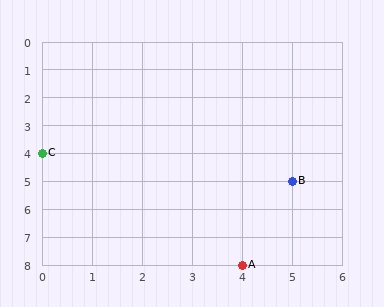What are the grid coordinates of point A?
Point A is at grid coordinates (4, 8).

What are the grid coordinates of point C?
Point C is at grid coordinates (0, 4).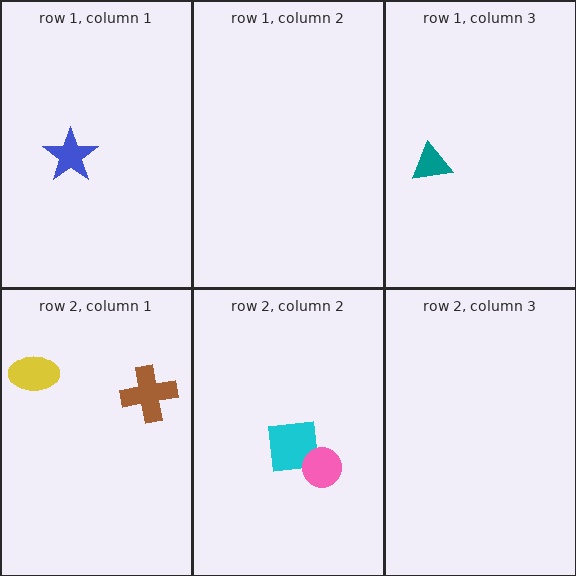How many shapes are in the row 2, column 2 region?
2.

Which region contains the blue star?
The row 1, column 1 region.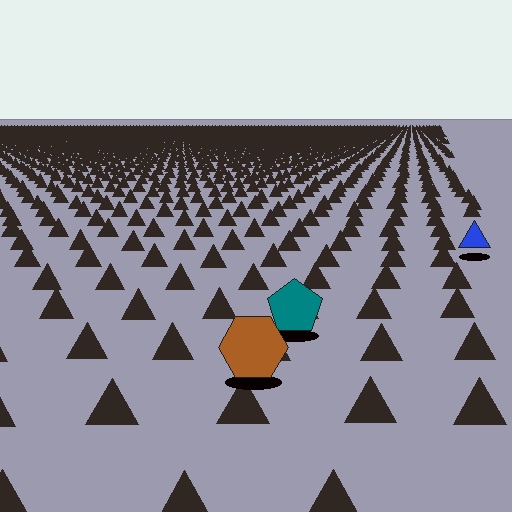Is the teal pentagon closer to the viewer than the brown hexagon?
No. The brown hexagon is closer — you can tell from the texture gradient: the ground texture is coarser near it.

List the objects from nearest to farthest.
From nearest to farthest: the brown hexagon, the teal pentagon, the blue triangle.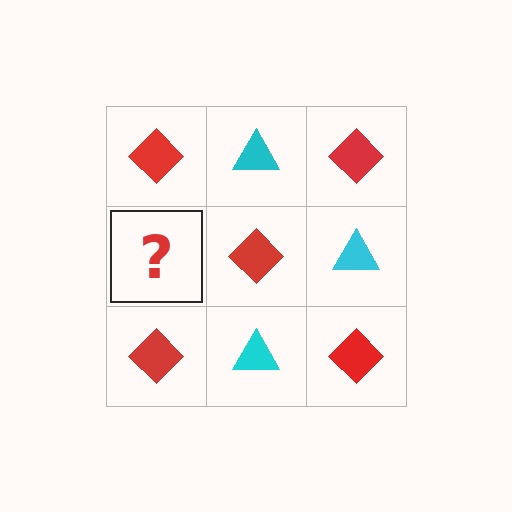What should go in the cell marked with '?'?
The missing cell should contain a cyan triangle.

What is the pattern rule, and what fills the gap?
The rule is that it alternates red diamond and cyan triangle in a checkerboard pattern. The gap should be filled with a cyan triangle.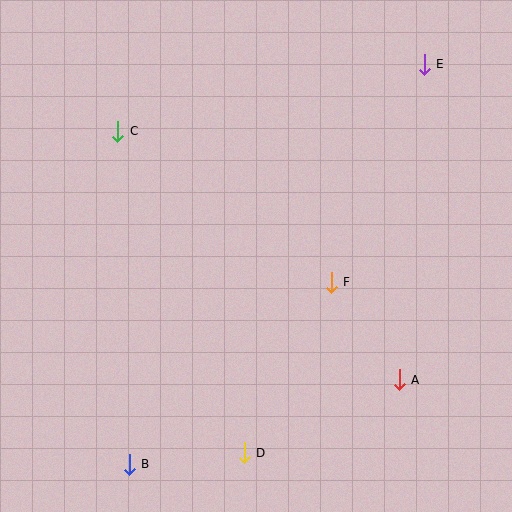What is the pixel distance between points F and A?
The distance between F and A is 119 pixels.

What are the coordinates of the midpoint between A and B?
The midpoint between A and B is at (264, 422).